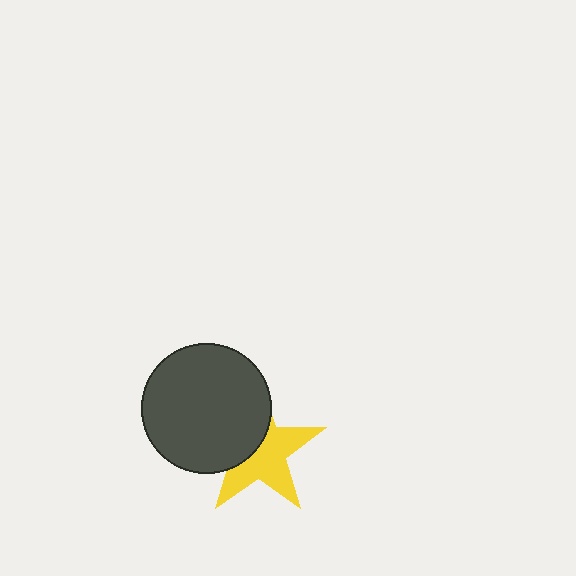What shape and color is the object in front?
The object in front is a dark gray circle.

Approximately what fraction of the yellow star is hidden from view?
Roughly 42% of the yellow star is hidden behind the dark gray circle.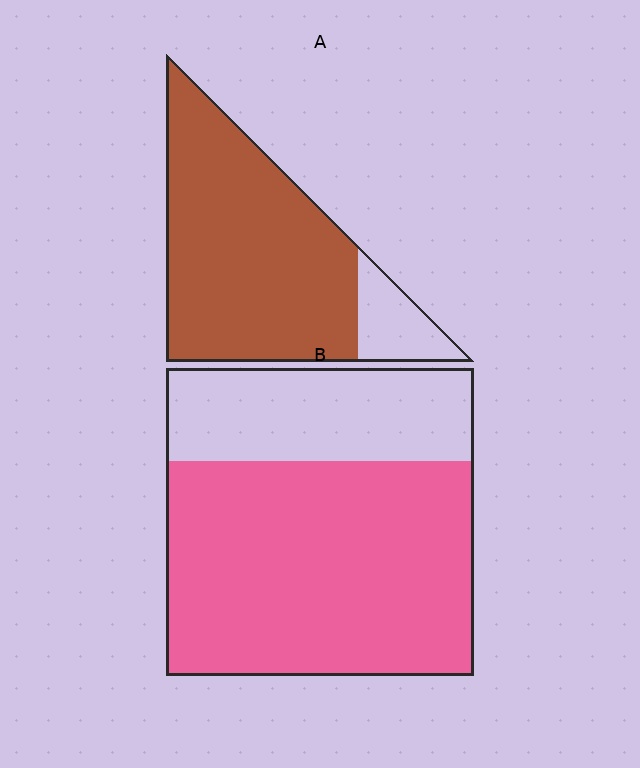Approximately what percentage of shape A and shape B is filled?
A is approximately 85% and B is approximately 70%.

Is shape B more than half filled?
Yes.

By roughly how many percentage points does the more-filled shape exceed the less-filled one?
By roughly 15 percentage points (A over B).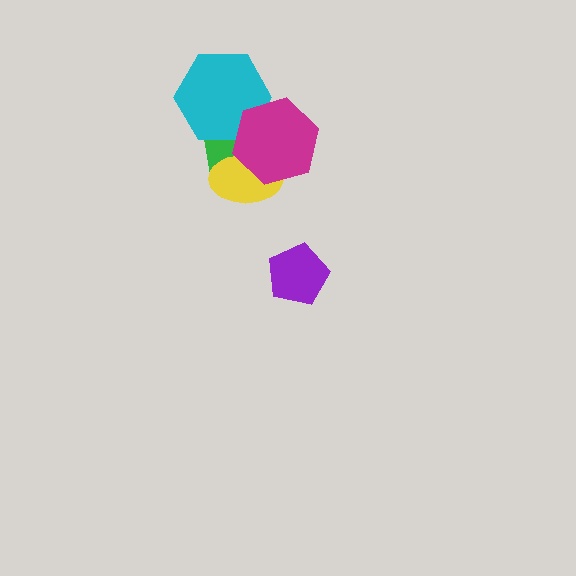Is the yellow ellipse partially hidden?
Yes, it is partially covered by another shape.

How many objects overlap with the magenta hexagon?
3 objects overlap with the magenta hexagon.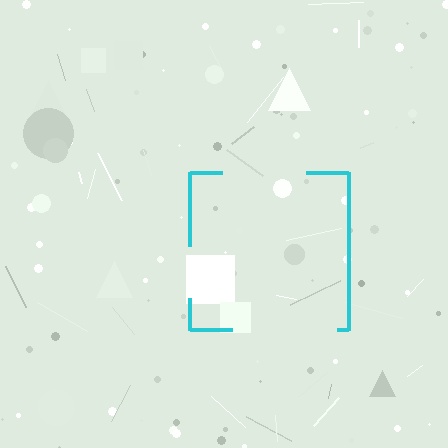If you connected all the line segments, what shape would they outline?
They would outline a square.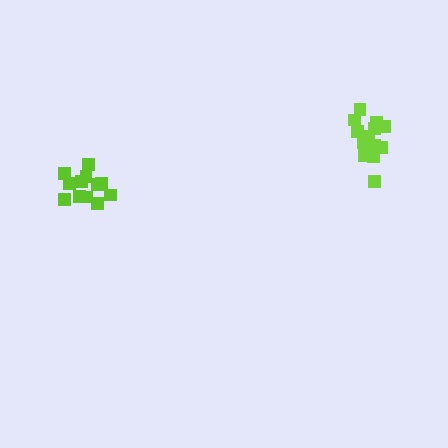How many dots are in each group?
Group 1: 12 dots, Group 2: 16 dots (28 total).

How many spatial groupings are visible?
There are 2 spatial groupings.